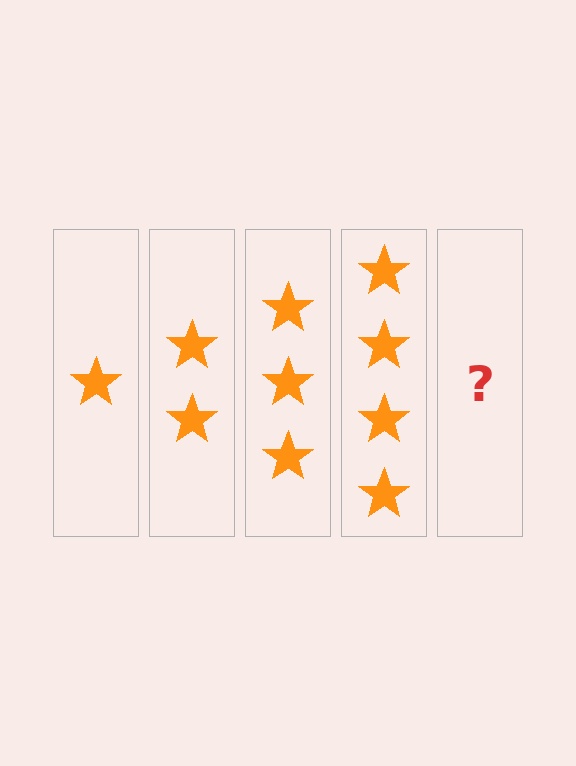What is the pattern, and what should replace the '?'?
The pattern is that each step adds one more star. The '?' should be 5 stars.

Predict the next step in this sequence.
The next step is 5 stars.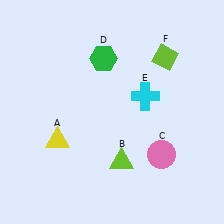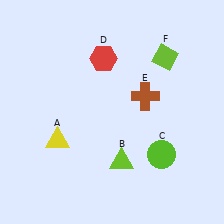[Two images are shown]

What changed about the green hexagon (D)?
In Image 1, D is green. In Image 2, it changed to red.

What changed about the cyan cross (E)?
In Image 1, E is cyan. In Image 2, it changed to brown.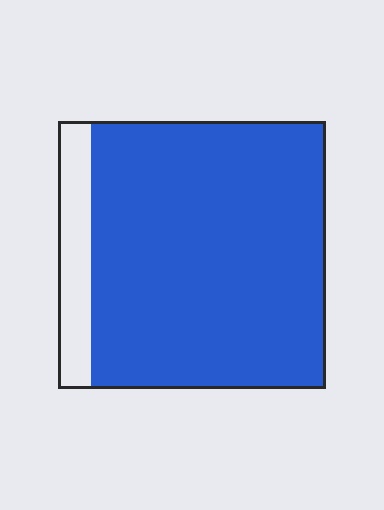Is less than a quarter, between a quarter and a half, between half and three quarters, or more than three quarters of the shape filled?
More than three quarters.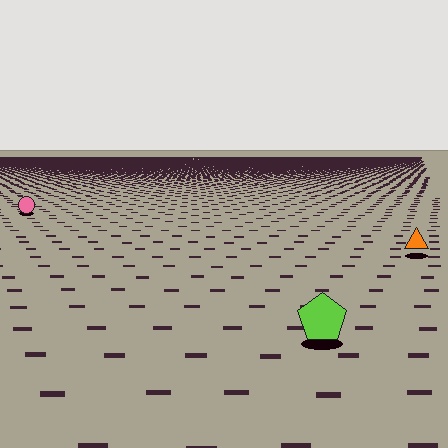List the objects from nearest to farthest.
From nearest to farthest: the lime pentagon, the orange triangle, the pink circle.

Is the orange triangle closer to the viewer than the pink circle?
Yes. The orange triangle is closer — you can tell from the texture gradient: the ground texture is coarser near it.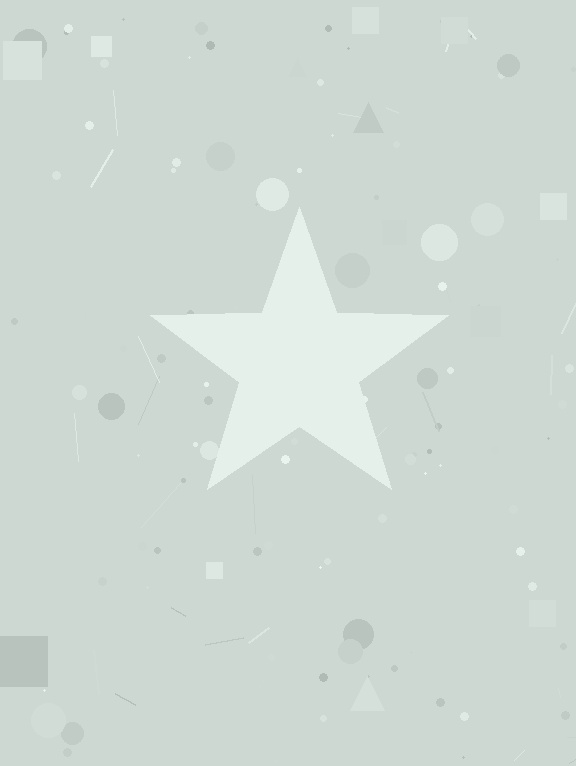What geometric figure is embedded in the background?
A star is embedded in the background.